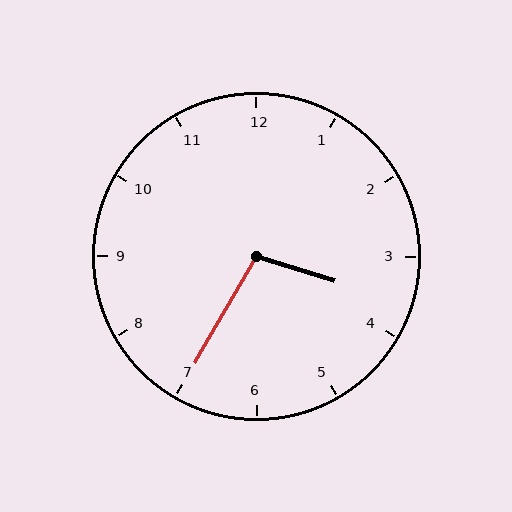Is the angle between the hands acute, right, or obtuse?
It is obtuse.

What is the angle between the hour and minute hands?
Approximately 102 degrees.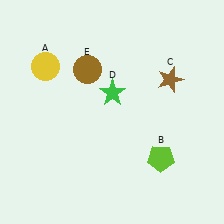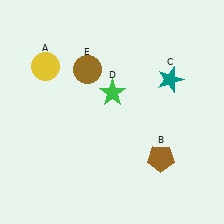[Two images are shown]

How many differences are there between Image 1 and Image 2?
There are 2 differences between the two images.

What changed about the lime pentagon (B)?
In Image 1, B is lime. In Image 2, it changed to brown.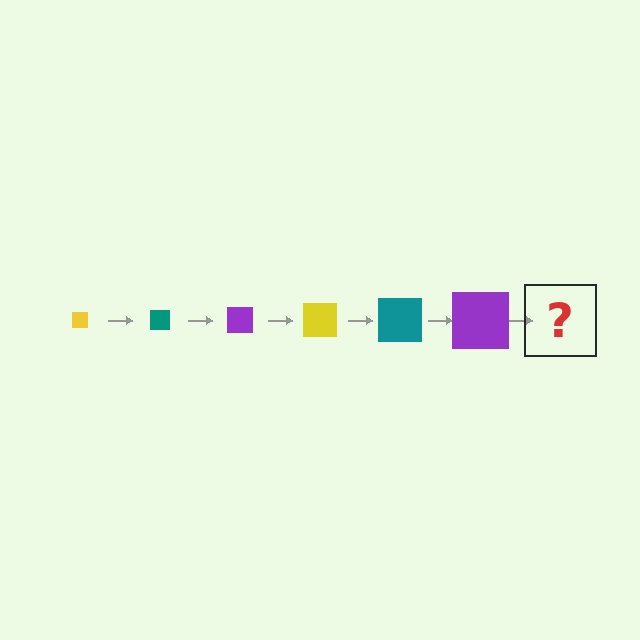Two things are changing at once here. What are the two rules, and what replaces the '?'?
The two rules are that the square grows larger each step and the color cycles through yellow, teal, and purple. The '?' should be a yellow square, larger than the previous one.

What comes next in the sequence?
The next element should be a yellow square, larger than the previous one.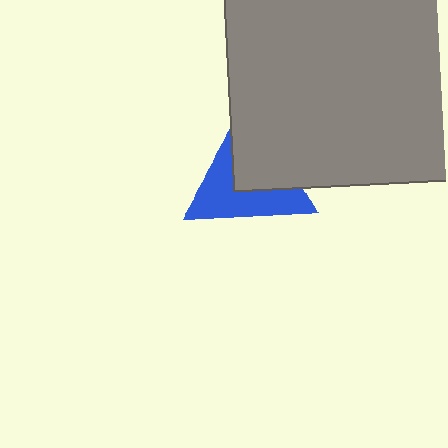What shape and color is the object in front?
The object in front is a gray square.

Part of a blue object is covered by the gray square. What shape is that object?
It is a triangle.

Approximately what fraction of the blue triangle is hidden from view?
Roughly 48% of the blue triangle is hidden behind the gray square.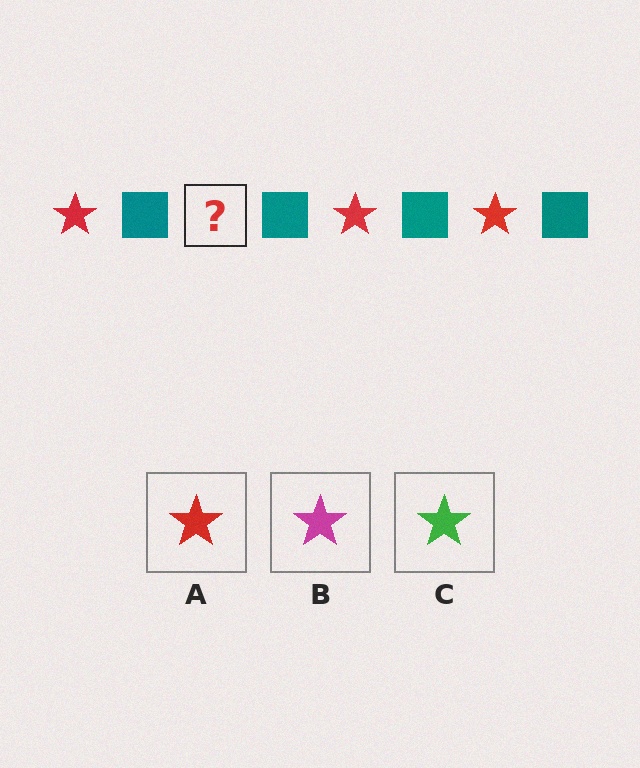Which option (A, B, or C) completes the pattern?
A.